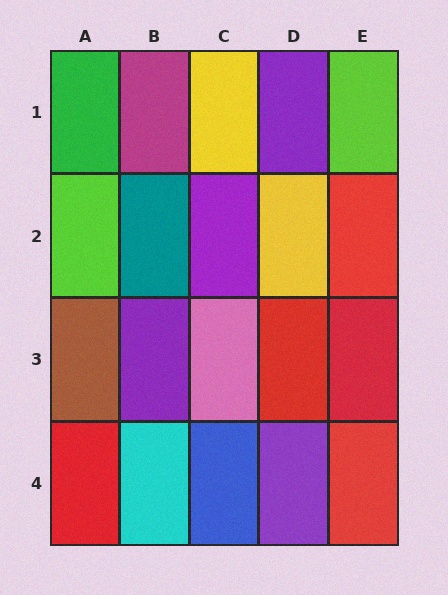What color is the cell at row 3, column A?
Brown.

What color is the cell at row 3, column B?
Purple.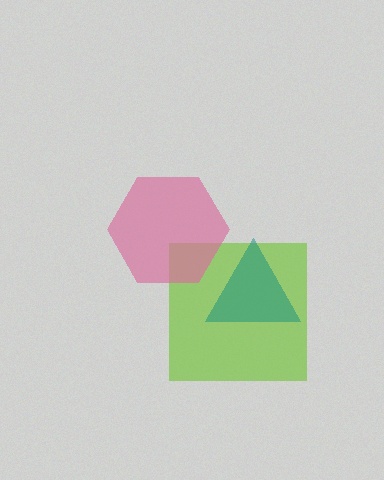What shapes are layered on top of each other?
The layered shapes are: a lime square, a pink hexagon, a teal triangle.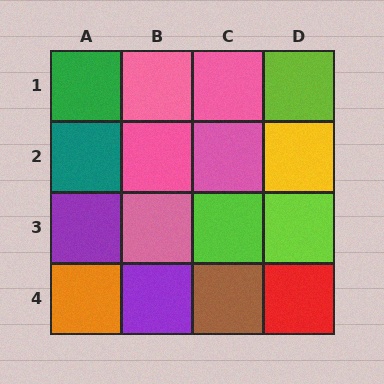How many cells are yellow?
1 cell is yellow.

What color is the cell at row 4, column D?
Red.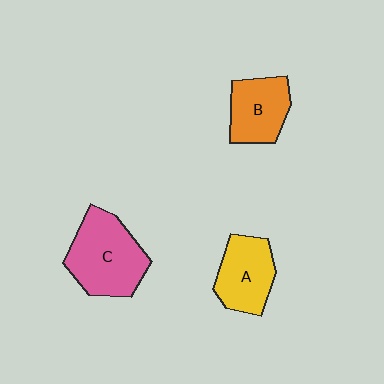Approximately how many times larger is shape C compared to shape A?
Approximately 1.4 times.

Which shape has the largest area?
Shape C (pink).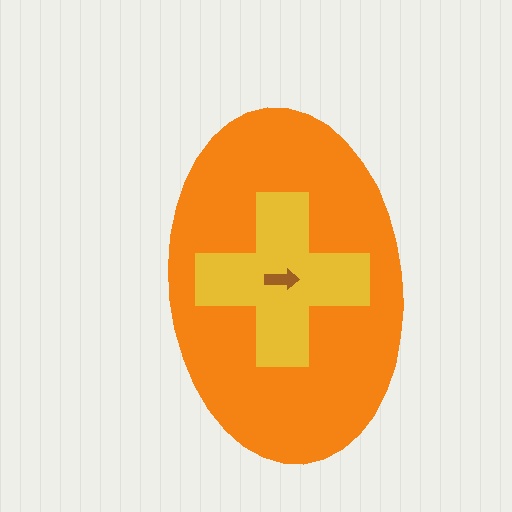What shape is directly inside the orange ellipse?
The yellow cross.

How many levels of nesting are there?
3.